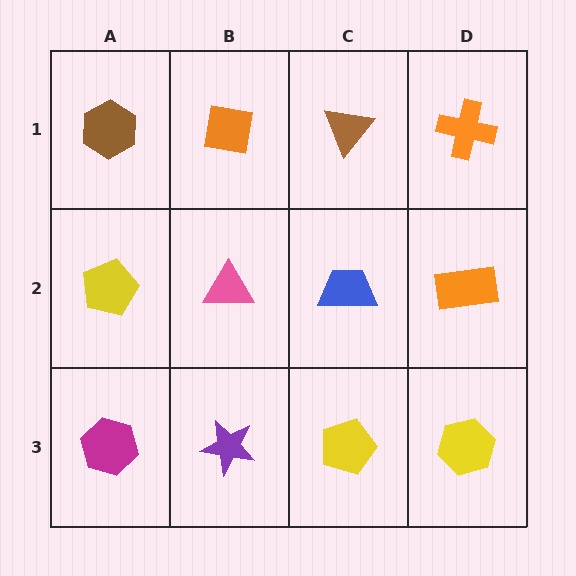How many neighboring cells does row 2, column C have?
4.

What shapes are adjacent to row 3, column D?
An orange rectangle (row 2, column D), a yellow pentagon (row 3, column C).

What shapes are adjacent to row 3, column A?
A yellow pentagon (row 2, column A), a purple star (row 3, column B).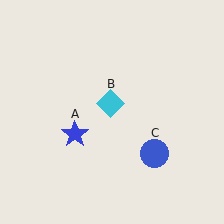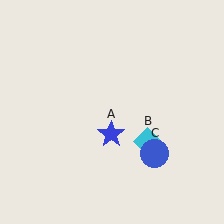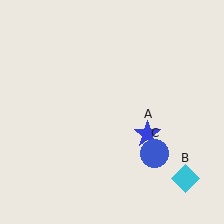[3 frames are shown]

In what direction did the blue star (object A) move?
The blue star (object A) moved right.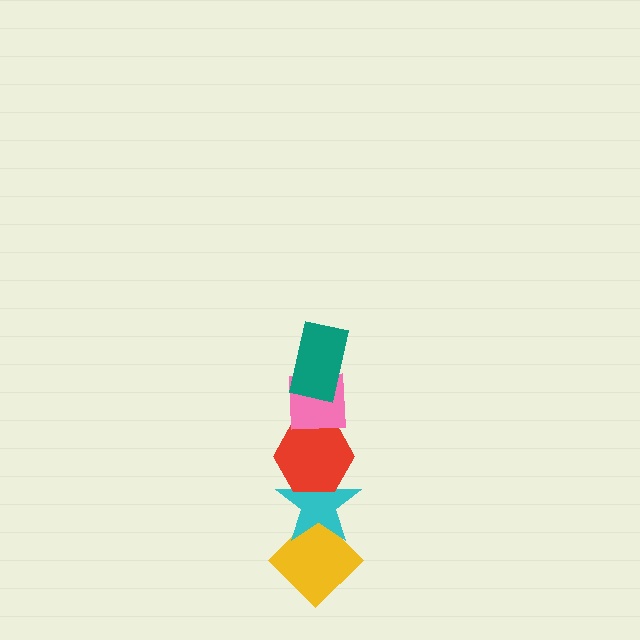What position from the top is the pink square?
The pink square is 2nd from the top.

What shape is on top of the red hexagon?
The pink square is on top of the red hexagon.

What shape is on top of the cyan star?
The red hexagon is on top of the cyan star.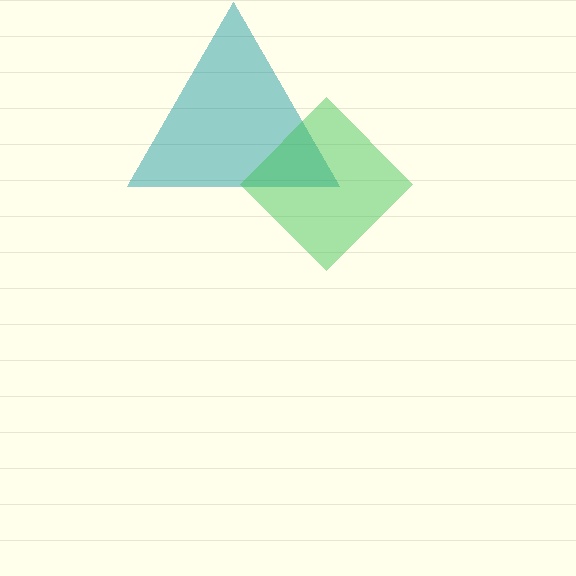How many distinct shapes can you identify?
There are 2 distinct shapes: a teal triangle, a green diamond.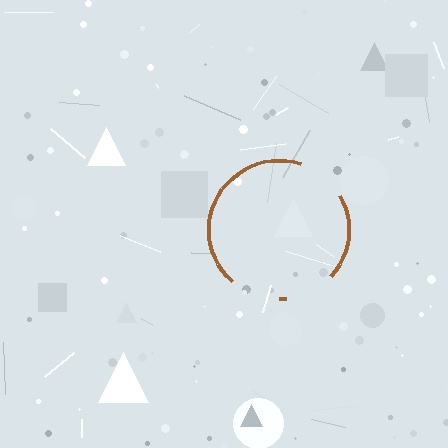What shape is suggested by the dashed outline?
The dashed outline suggests a circle.